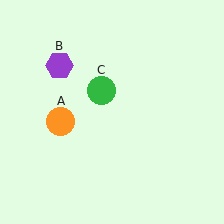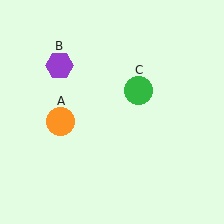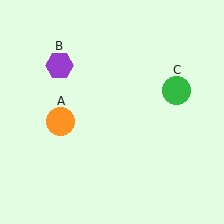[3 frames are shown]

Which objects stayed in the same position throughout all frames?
Orange circle (object A) and purple hexagon (object B) remained stationary.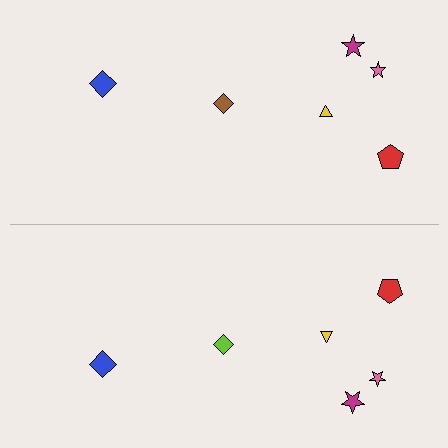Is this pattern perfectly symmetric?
No, the pattern is not perfectly symmetric. The lime diamond on the bottom side breaks the symmetry — its mirror counterpart is brown.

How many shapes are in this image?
There are 12 shapes in this image.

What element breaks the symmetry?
The lime diamond on the bottom side breaks the symmetry — its mirror counterpart is brown.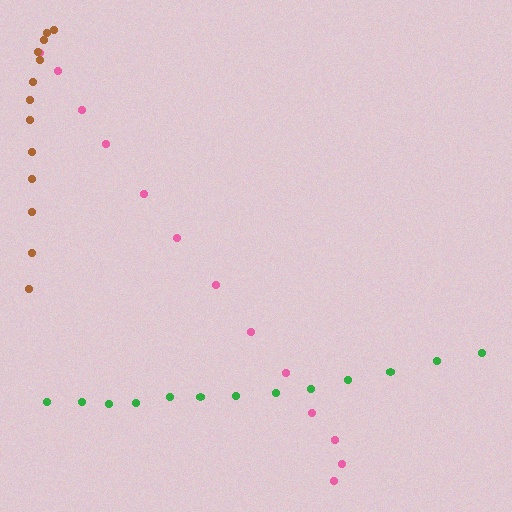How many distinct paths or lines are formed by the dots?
There are 3 distinct paths.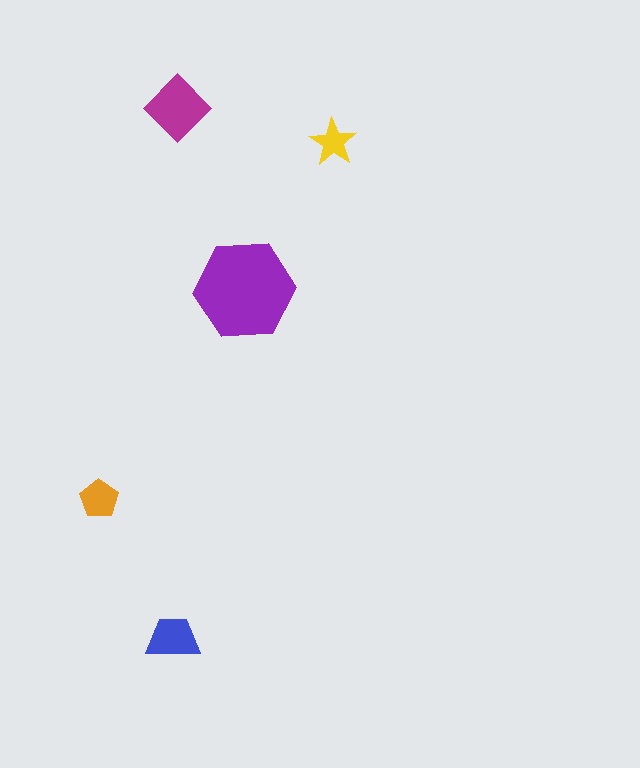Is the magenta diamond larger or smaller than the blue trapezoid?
Larger.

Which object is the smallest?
The yellow star.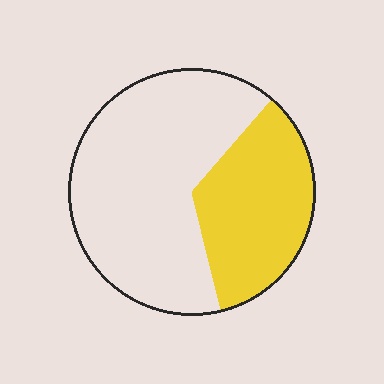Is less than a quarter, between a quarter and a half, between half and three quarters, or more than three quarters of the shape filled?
Between a quarter and a half.